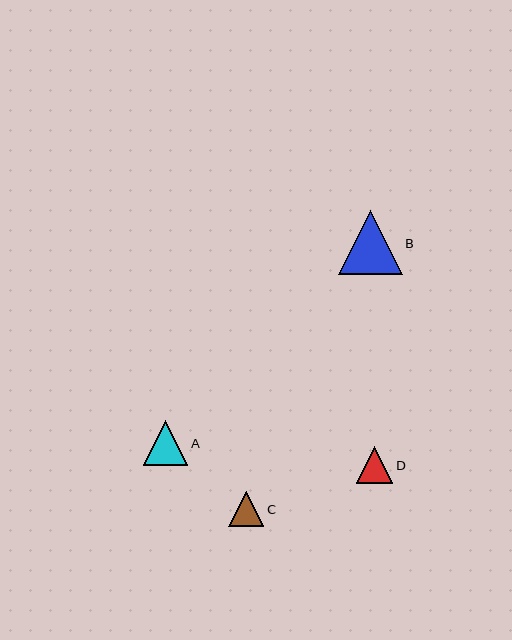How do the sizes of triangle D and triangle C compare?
Triangle D and triangle C are approximately the same size.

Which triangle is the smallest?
Triangle C is the smallest with a size of approximately 35 pixels.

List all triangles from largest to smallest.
From largest to smallest: B, A, D, C.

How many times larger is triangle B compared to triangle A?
Triangle B is approximately 1.4 times the size of triangle A.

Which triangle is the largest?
Triangle B is the largest with a size of approximately 64 pixels.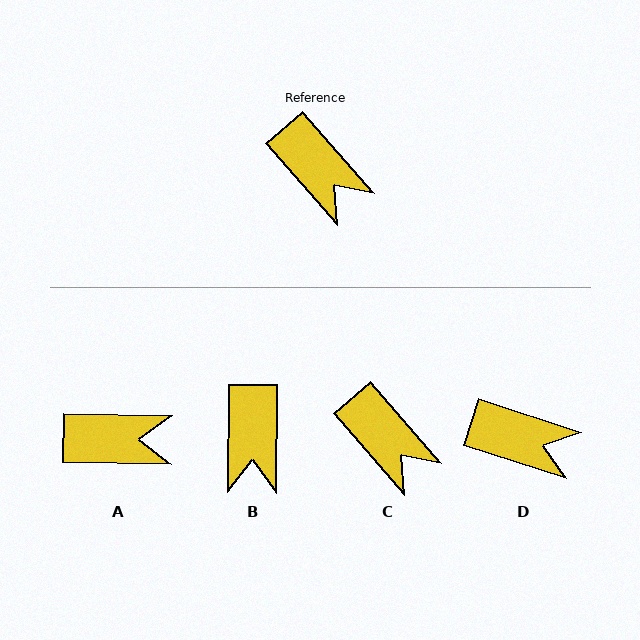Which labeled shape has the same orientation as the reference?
C.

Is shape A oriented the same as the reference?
No, it is off by about 48 degrees.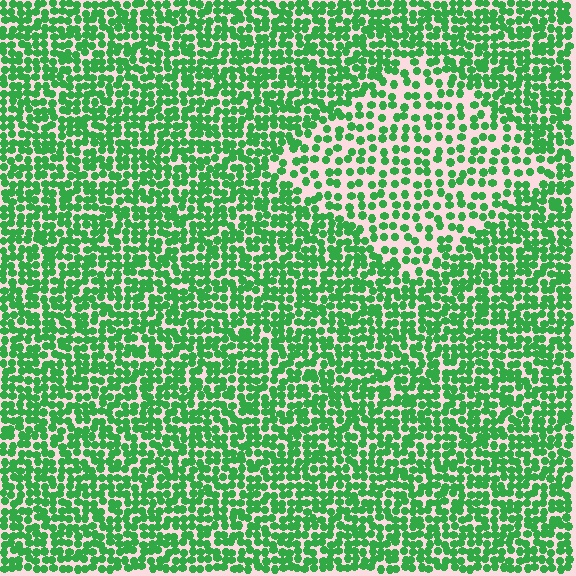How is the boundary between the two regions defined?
The boundary is defined by a change in element density (approximately 1.9x ratio). All elements are the same color, size, and shape.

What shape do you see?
I see a diamond.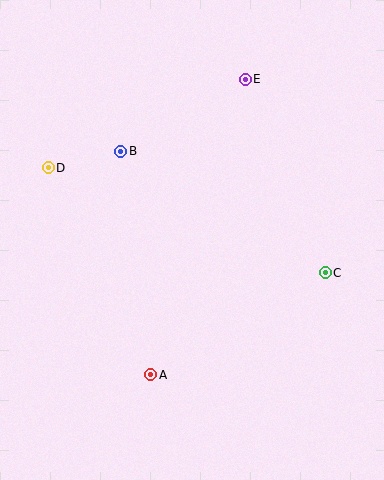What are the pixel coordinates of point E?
Point E is at (245, 79).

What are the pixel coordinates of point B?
Point B is at (121, 151).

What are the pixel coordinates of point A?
Point A is at (151, 375).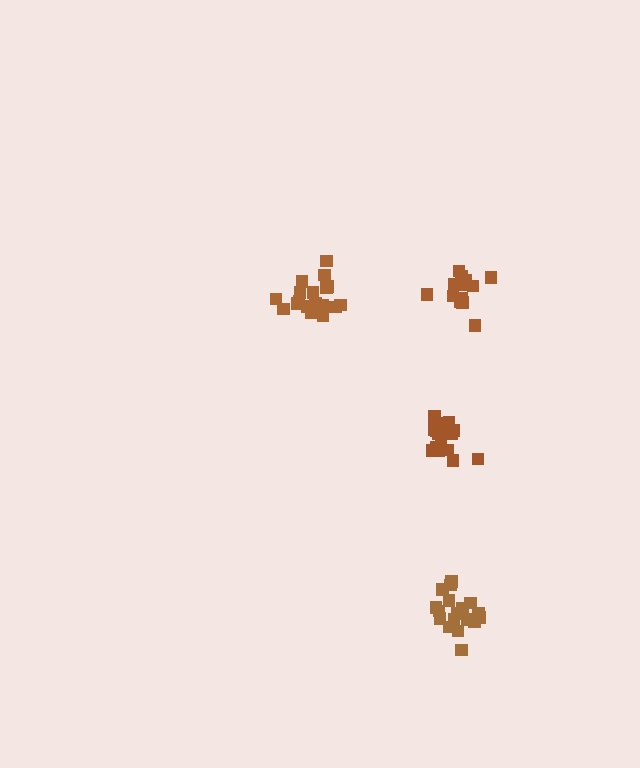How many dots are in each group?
Group 1: 16 dots, Group 2: 18 dots, Group 3: 19 dots, Group 4: 13 dots (66 total).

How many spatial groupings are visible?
There are 4 spatial groupings.